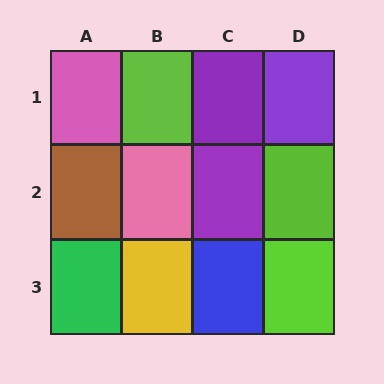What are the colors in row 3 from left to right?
Green, yellow, blue, lime.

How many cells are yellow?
1 cell is yellow.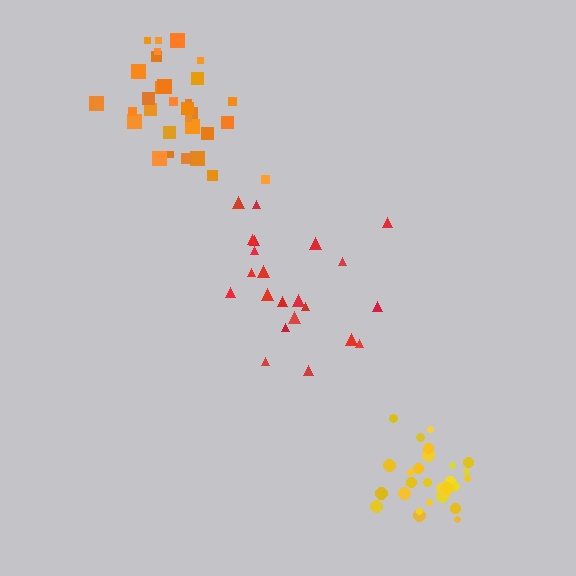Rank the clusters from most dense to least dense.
yellow, orange, red.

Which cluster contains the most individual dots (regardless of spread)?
Orange (31).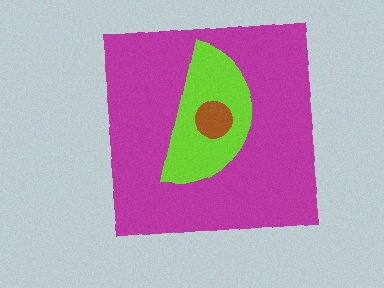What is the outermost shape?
The magenta square.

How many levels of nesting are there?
3.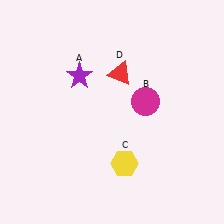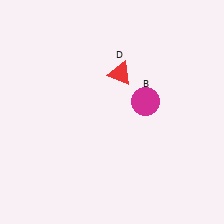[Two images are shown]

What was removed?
The purple star (A), the yellow hexagon (C) were removed in Image 2.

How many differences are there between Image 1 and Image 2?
There are 2 differences between the two images.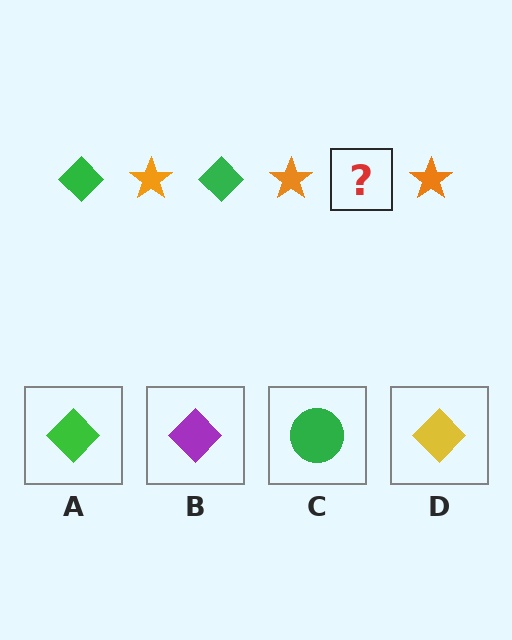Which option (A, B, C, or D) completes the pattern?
A.